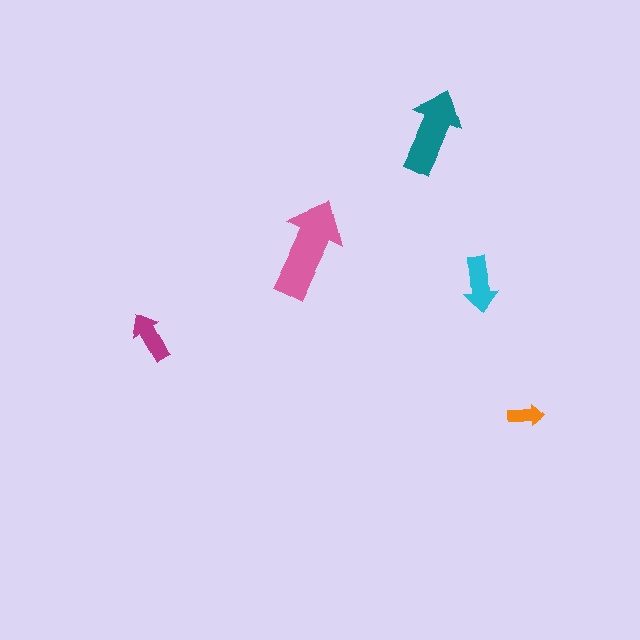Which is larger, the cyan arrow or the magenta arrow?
The cyan one.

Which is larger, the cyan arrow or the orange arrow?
The cyan one.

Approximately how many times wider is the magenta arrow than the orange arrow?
About 1.5 times wider.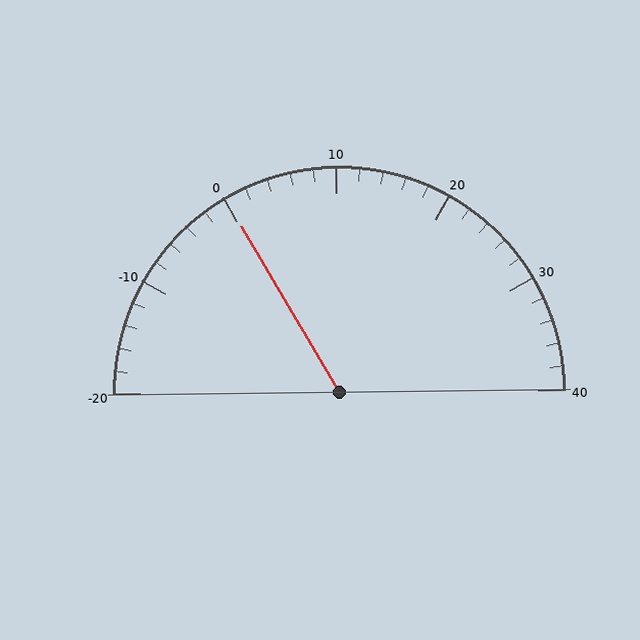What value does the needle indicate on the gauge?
The needle indicates approximately 0.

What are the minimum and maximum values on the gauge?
The gauge ranges from -20 to 40.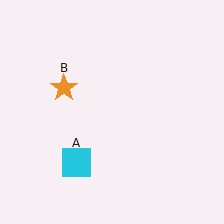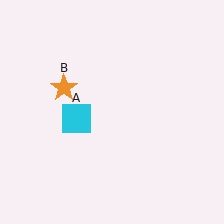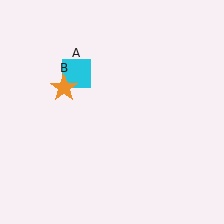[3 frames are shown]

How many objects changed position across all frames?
1 object changed position: cyan square (object A).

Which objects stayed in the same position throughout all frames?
Orange star (object B) remained stationary.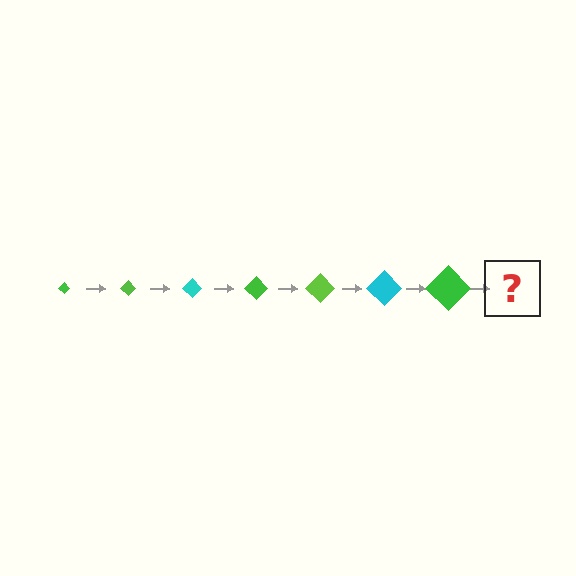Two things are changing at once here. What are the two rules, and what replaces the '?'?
The two rules are that the diamond grows larger each step and the color cycles through green, lime, and cyan. The '?' should be a lime diamond, larger than the previous one.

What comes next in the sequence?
The next element should be a lime diamond, larger than the previous one.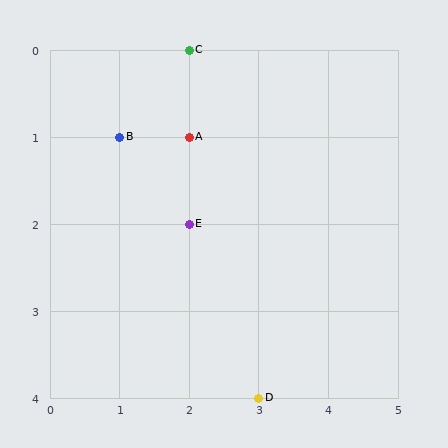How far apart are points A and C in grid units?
Points A and C are 1 row apart.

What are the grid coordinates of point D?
Point D is at grid coordinates (3, 4).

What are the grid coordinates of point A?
Point A is at grid coordinates (2, 1).